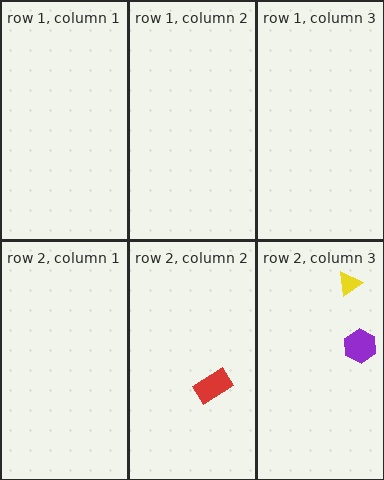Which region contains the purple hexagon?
The row 2, column 3 region.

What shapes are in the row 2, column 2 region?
The red rectangle.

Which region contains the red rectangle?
The row 2, column 2 region.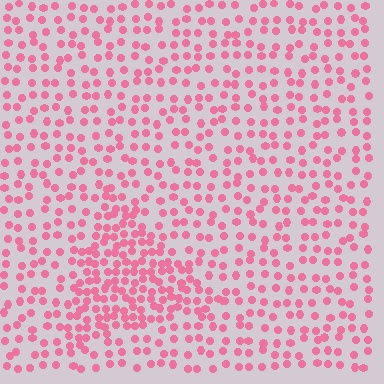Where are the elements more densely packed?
The elements are more densely packed inside the triangle boundary.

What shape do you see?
I see a triangle.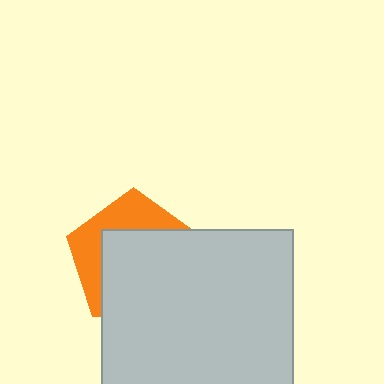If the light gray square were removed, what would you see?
You would see the complete orange pentagon.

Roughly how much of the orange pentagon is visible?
A small part of it is visible (roughly 37%).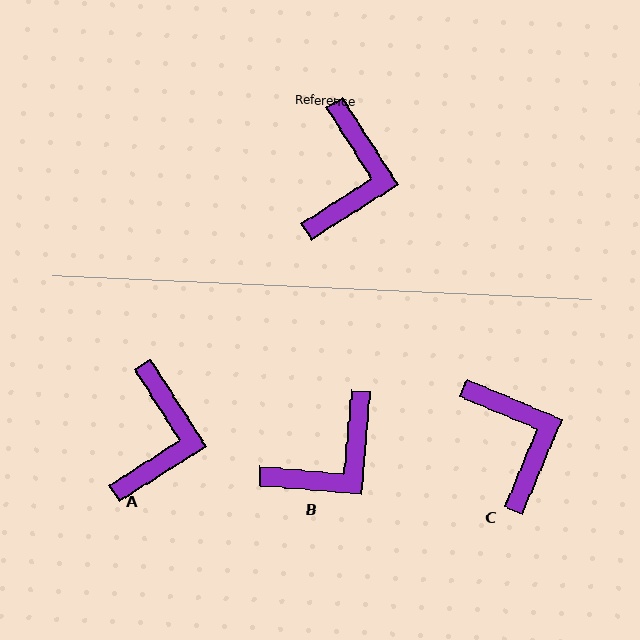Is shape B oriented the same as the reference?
No, it is off by about 38 degrees.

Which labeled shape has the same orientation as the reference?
A.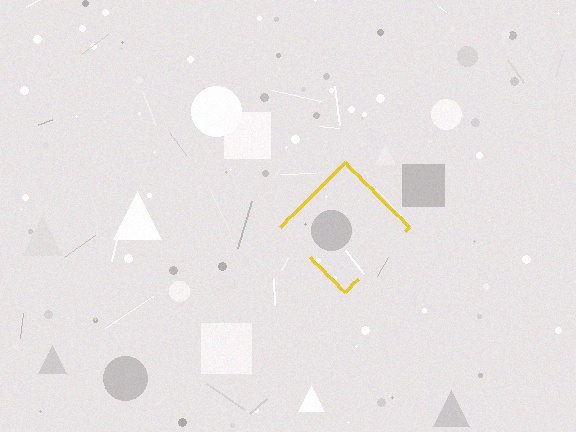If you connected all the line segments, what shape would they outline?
They would outline a diamond.